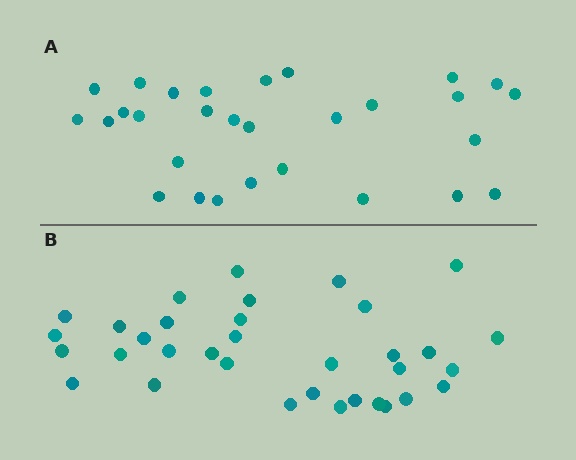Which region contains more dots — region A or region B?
Region B (the bottom region) has more dots.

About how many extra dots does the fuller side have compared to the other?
Region B has about 5 more dots than region A.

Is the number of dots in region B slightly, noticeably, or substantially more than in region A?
Region B has only slightly more — the two regions are fairly close. The ratio is roughly 1.2 to 1.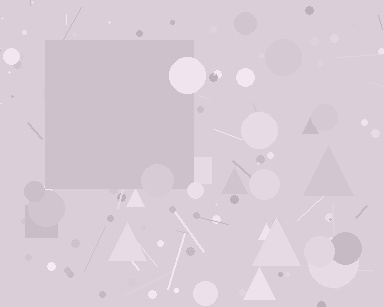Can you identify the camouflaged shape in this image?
The camouflaged shape is a square.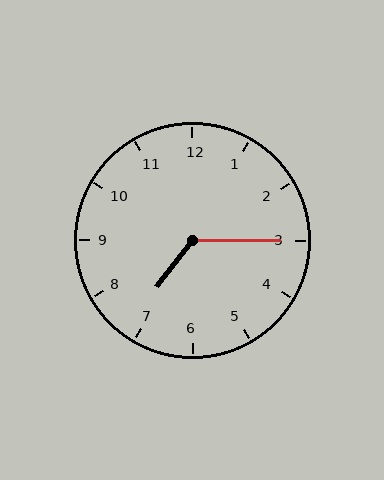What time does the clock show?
7:15.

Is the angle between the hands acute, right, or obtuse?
It is obtuse.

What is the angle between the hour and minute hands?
Approximately 128 degrees.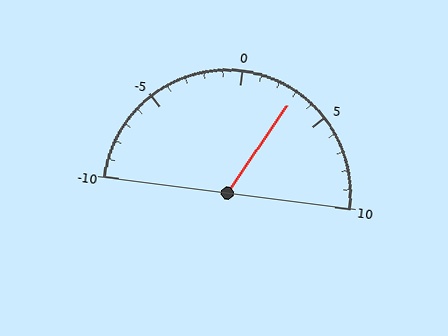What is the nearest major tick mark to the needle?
The nearest major tick mark is 5.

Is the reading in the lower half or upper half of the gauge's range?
The reading is in the upper half of the range (-10 to 10).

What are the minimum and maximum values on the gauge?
The gauge ranges from -10 to 10.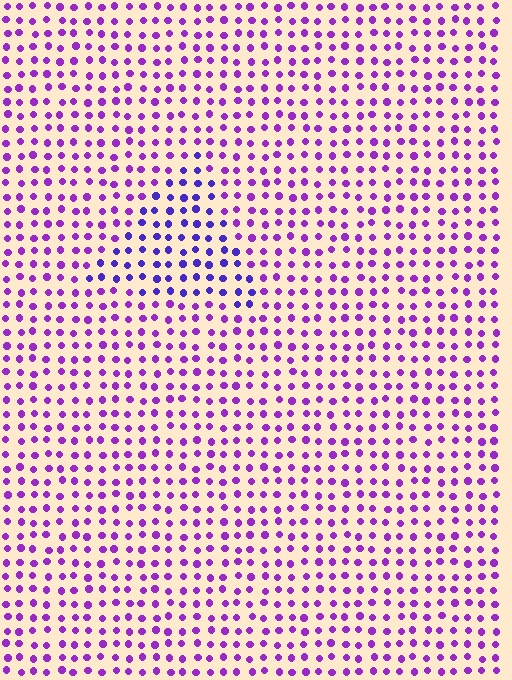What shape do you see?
I see a triangle.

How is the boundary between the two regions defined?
The boundary is defined purely by a slight shift in hue (about 33 degrees). Spacing, size, and orientation are identical on both sides.